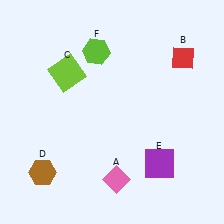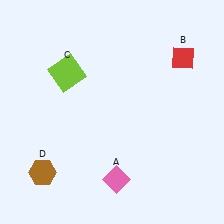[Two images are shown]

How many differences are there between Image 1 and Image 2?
There are 2 differences between the two images.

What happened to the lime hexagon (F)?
The lime hexagon (F) was removed in Image 2. It was in the top-left area of Image 1.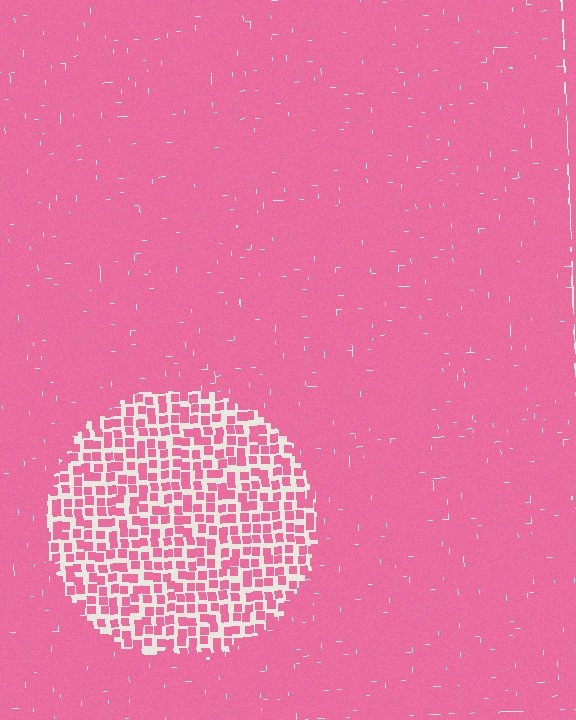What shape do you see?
I see a circle.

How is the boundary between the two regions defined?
The boundary is defined by a change in element density (approximately 2.6x ratio). All elements are the same color, size, and shape.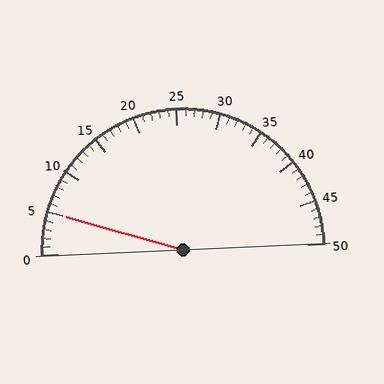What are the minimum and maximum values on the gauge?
The gauge ranges from 0 to 50.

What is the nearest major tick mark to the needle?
The nearest major tick mark is 5.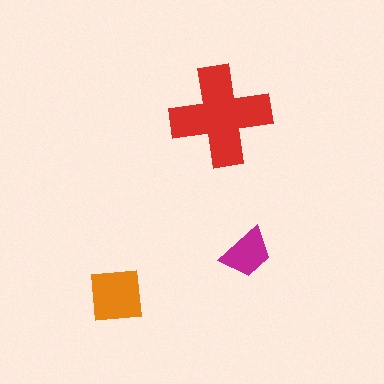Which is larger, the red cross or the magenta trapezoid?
The red cross.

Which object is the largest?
The red cross.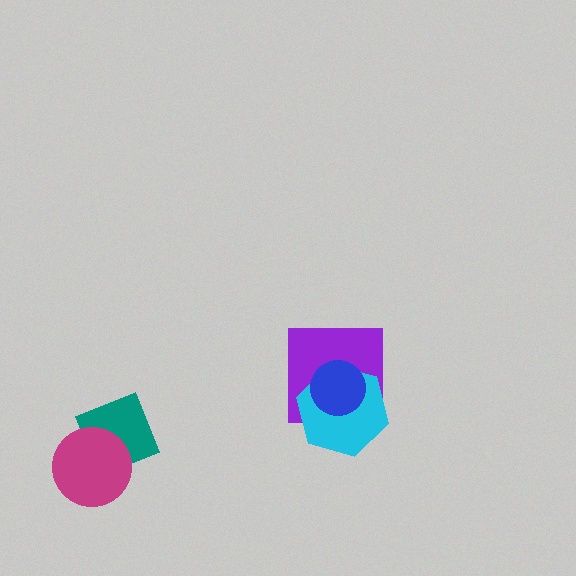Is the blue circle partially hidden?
No, no other shape covers it.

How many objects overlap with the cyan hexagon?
2 objects overlap with the cyan hexagon.